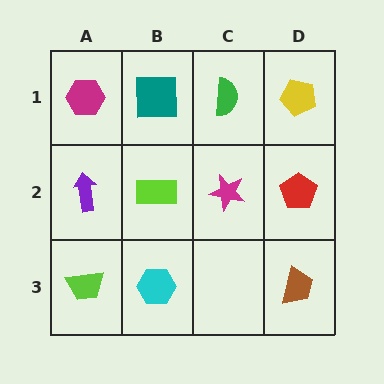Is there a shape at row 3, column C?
No, that cell is empty.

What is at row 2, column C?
A magenta star.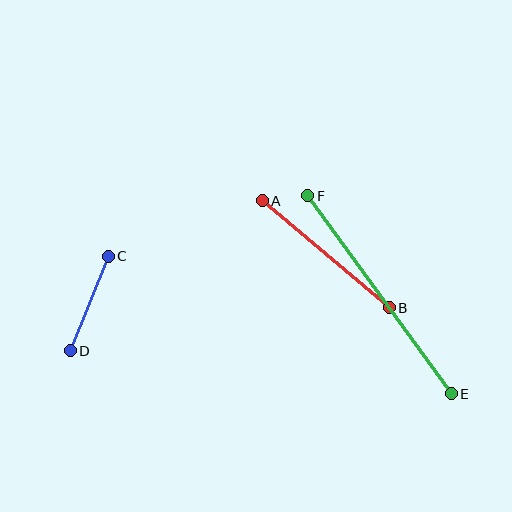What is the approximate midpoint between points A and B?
The midpoint is at approximately (326, 254) pixels.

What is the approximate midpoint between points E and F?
The midpoint is at approximately (380, 295) pixels.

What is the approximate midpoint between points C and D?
The midpoint is at approximately (89, 303) pixels.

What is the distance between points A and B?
The distance is approximately 166 pixels.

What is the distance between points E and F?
The distance is approximately 245 pixels.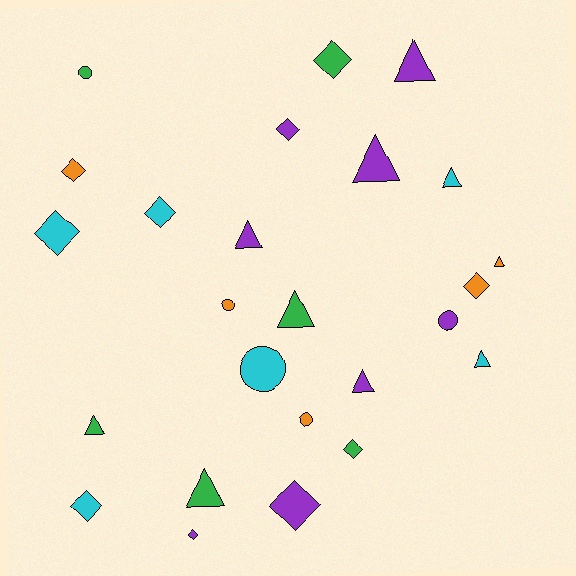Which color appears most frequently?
Purple, with 8 objects.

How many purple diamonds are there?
There are 3 purple diamonds.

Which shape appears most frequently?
Diamond, with 10 objects.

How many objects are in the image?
There are 25 objects.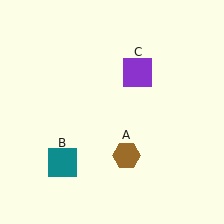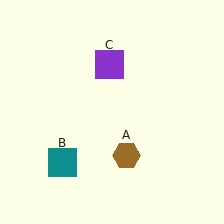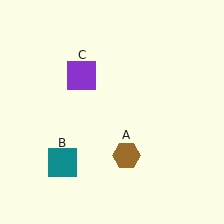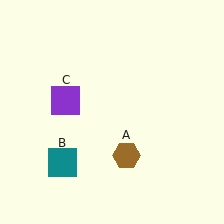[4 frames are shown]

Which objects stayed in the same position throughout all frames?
Brown hexagon (object A) and teal square (object B) remained stationary.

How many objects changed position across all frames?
1 object changed position: purple square (object C).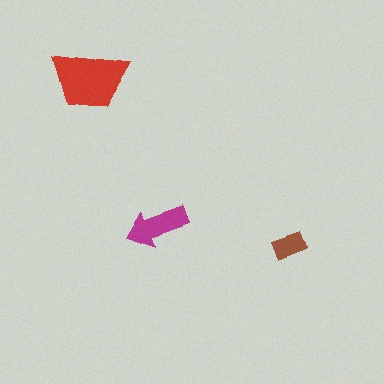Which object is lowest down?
The brown rectangle is bottommost.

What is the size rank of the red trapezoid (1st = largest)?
1st.